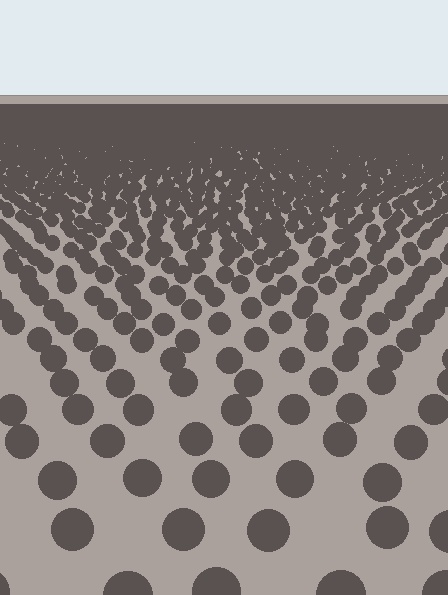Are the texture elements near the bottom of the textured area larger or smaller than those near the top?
Larger. Near the bottom, elements are closer to the viewer and appear at a bigger on-screen size.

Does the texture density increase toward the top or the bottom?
Density increases toward the top.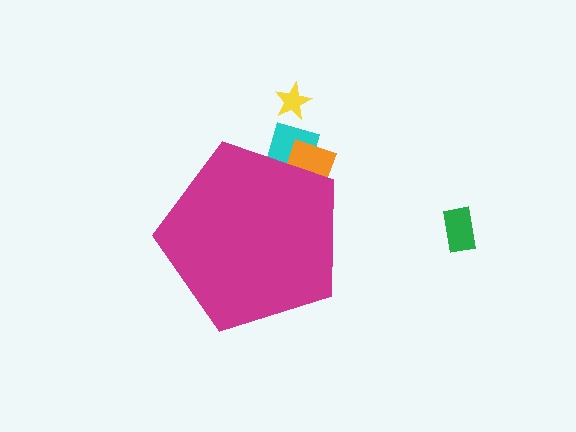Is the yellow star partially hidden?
No, the yellow star is fully visible.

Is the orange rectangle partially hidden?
Yes, the orange rectangle is partially hidden behind the magenta pentagon.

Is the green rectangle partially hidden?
No, the green rectangle is fully visible.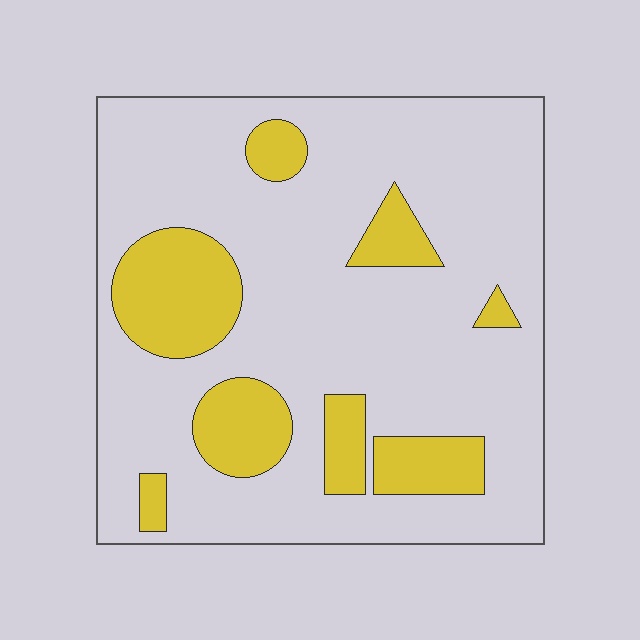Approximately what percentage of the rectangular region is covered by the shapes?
Approximately 20%.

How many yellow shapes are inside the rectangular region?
8.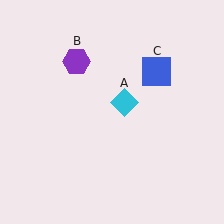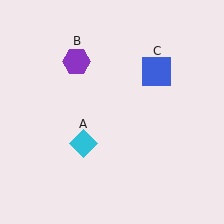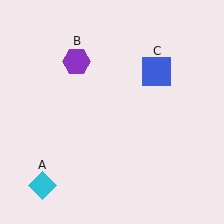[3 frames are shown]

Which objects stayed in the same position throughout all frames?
Purple hexagon (object B) and blue square (object C) remained stationary.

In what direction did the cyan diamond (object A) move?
The cyan diamond (object A) moved down and to the left.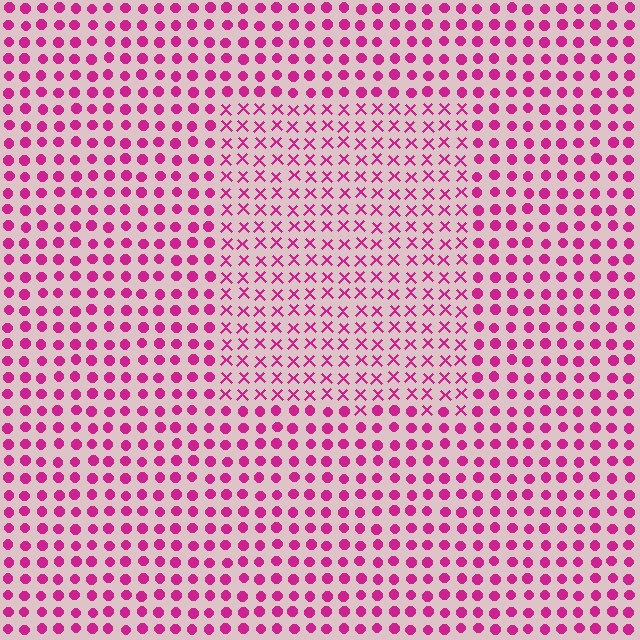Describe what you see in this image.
The image is filled with small magenta elements arranged in a uniform grid. A rectangle-shaped region contains X marks, while the surrounding area contains circles. The boundary is defined purely by the change in element shape.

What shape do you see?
I see a rectangle.